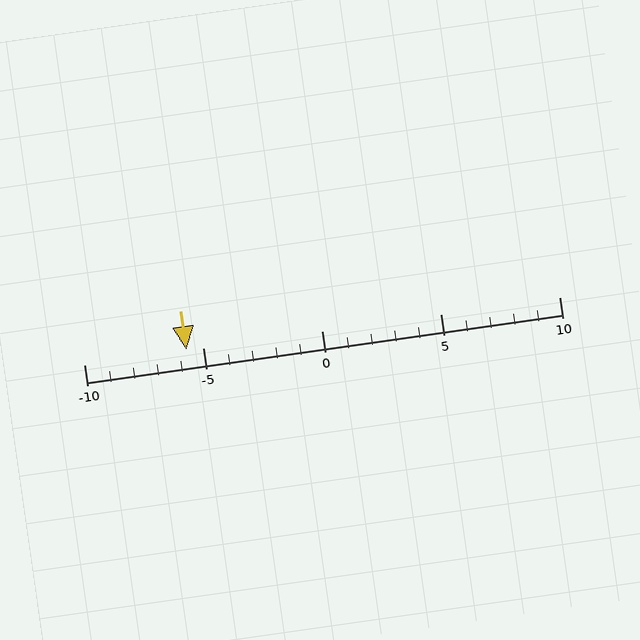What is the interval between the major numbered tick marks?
The major tick marks are spaced 5 units apart.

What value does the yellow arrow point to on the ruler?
The yellow arrow points to approximately -6.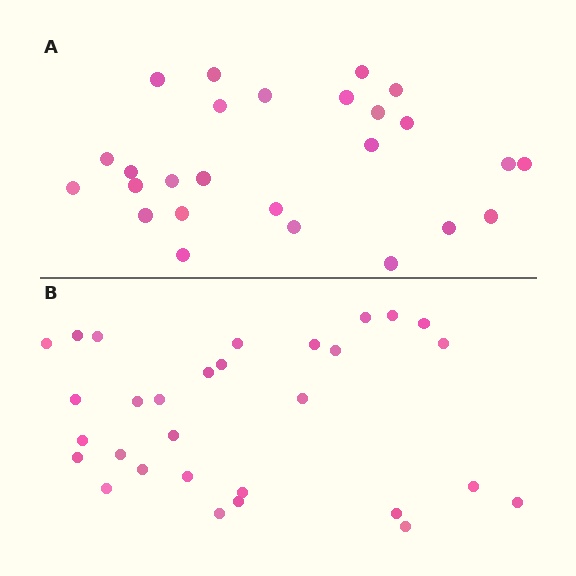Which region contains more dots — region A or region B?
Region B (the bottom region) has more dots.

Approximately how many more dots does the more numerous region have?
Region B has about 4 more dots than region A.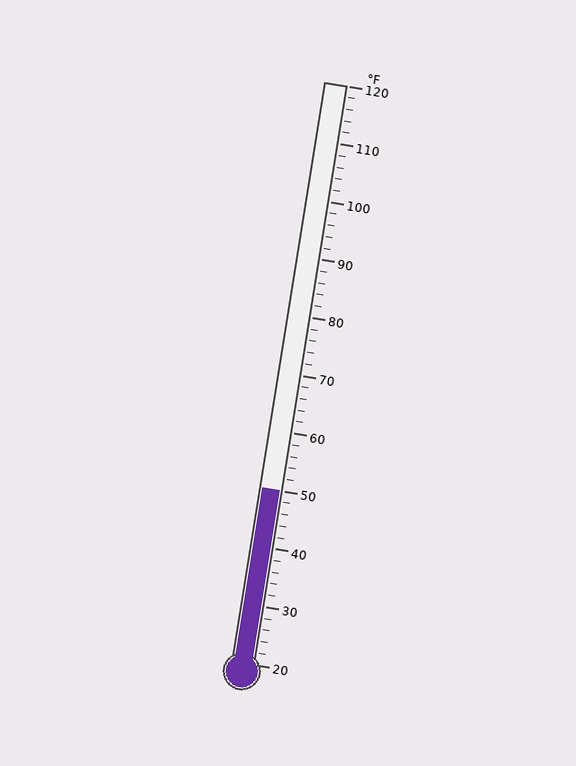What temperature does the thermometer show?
The thermometer shows approximately 50°F.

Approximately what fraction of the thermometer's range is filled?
The thermometer is filled to approximately 30% of its range.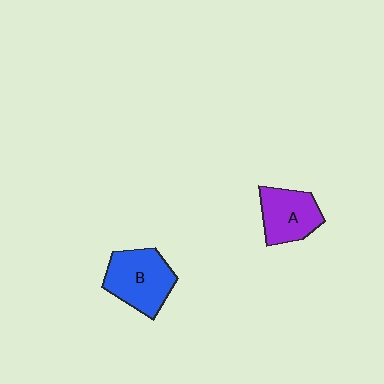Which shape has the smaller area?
Shape A (purple).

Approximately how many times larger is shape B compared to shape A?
Approximately 1.2 times.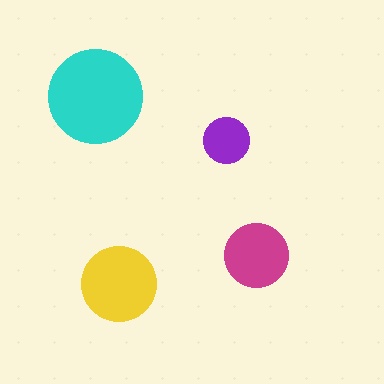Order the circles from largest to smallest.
the cyan one, the yellow one, the magenta one, the purple one.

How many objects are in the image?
There are 4 objects in the image.